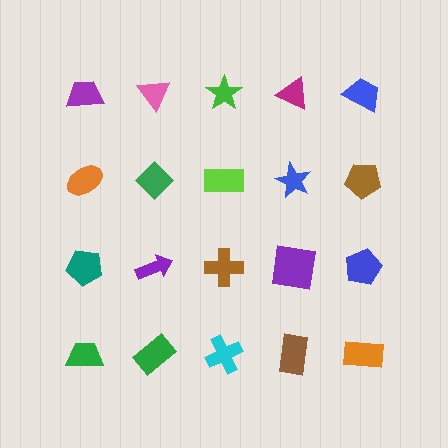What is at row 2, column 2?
A green diamond.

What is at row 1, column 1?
A purple trapezoid.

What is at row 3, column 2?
A purple arrow.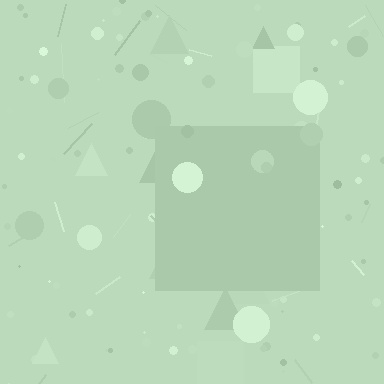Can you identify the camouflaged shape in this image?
The camouflaged shape is a square.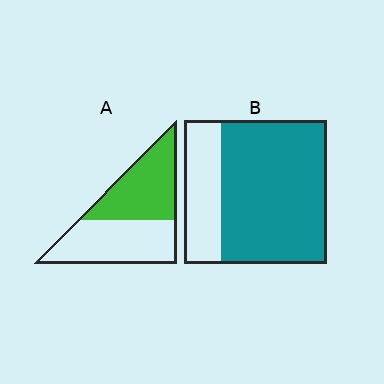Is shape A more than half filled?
Roughly half.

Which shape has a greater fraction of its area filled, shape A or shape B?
Shape B.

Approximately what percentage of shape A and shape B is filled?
A is approximately 50% and B is approximately 75%.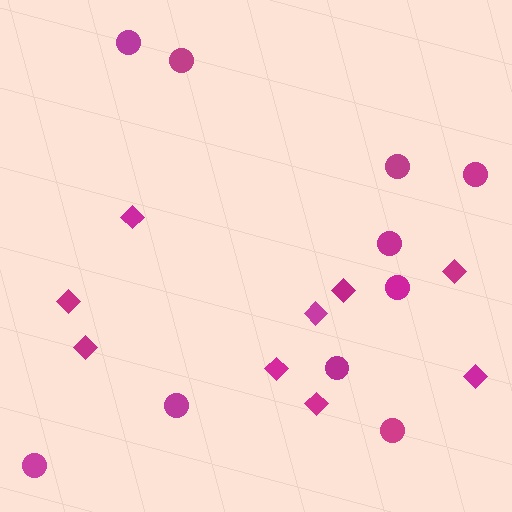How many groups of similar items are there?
There are 2 groups: one group of circles (10) and one group of diamonds (9).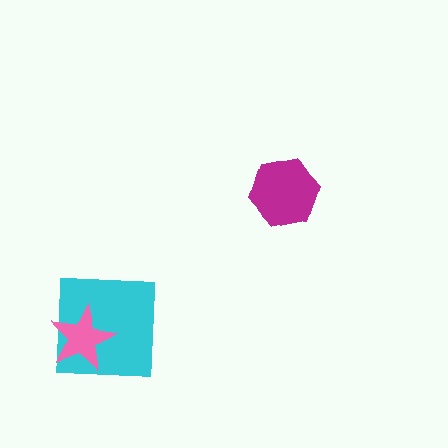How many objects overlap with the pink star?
1 object overlaps with the pink star.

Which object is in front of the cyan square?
The pink star is in front of the cyan square.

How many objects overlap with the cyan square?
1 object overlaps with the cyan square.